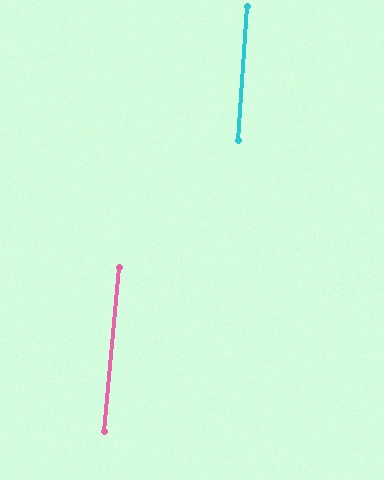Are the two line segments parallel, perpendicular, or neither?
Parallel — their directions differ by only 1.2°.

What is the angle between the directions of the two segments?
Approximately 1 degree.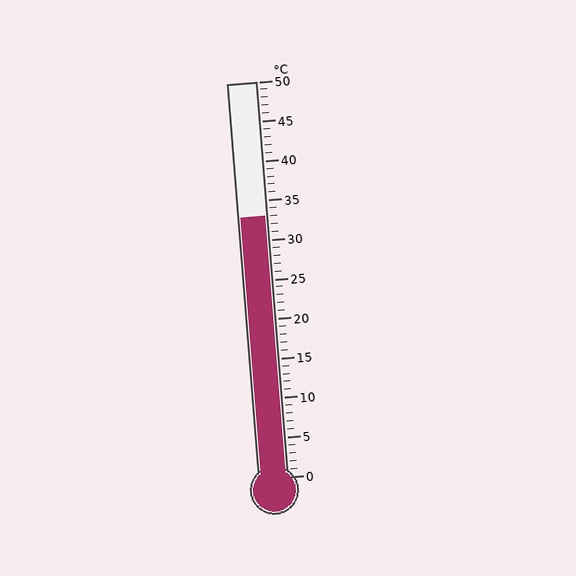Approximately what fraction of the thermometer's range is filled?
The thermometer is filled to approximately 65% of its range.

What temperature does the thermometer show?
The thermometer shows approximately 33°C.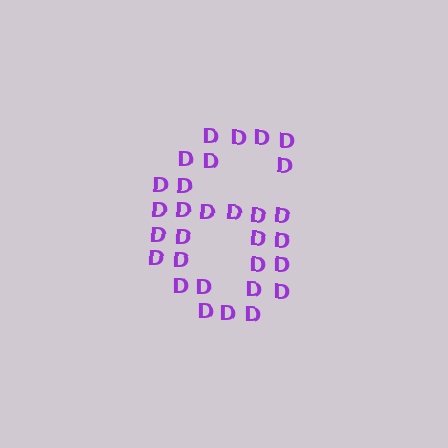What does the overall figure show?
The overall figure shows the digit 6.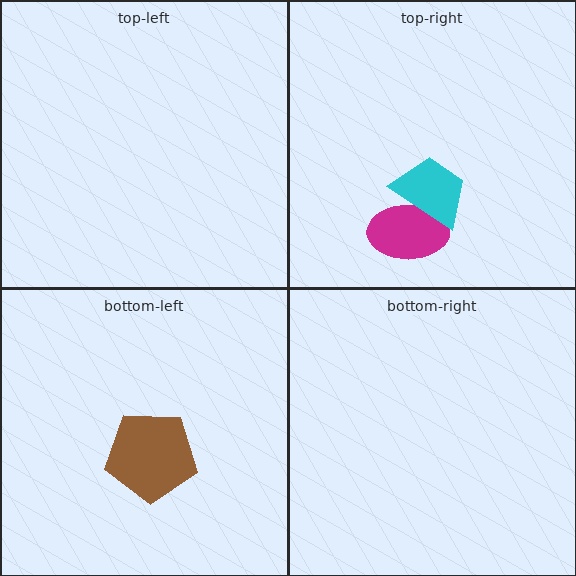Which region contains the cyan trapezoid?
The top-right region.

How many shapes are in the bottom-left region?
1.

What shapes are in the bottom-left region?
The brown pentagon.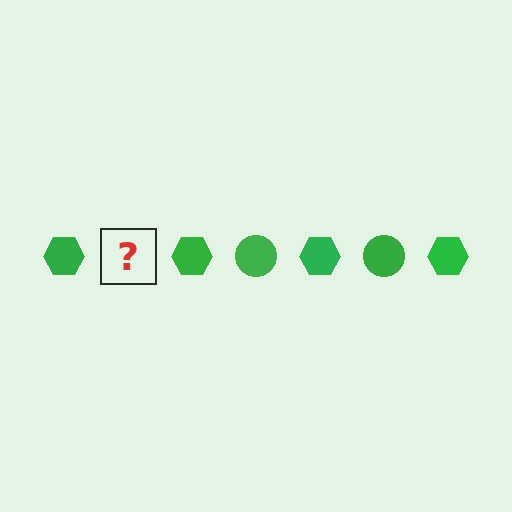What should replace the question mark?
The question mark should be replaced with a green circle.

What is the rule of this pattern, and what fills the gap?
The rule is that the pattern cycles through hexagon, circle shapes in green. The gap should be filled with a green circle.